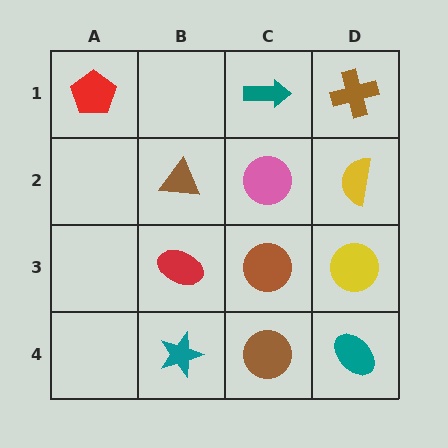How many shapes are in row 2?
3 shapes.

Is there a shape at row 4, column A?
No, that cell is empty.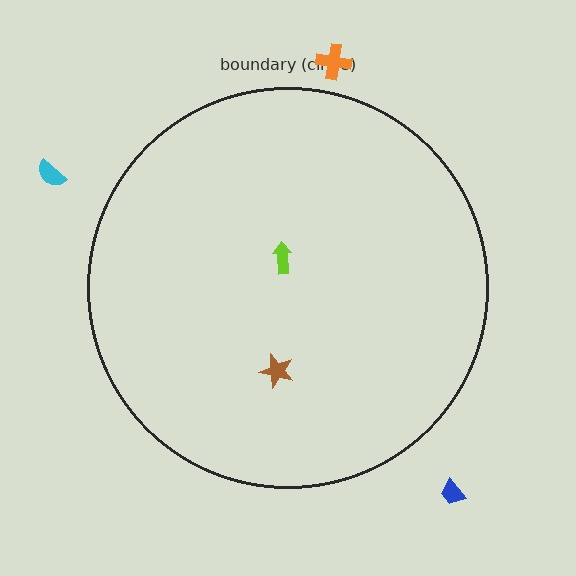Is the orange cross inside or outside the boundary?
Outside.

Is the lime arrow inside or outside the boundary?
Inside.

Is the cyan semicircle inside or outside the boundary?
Outside.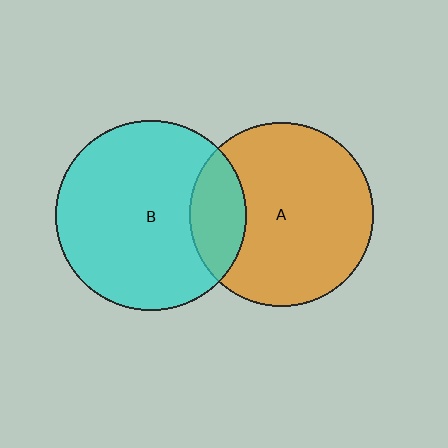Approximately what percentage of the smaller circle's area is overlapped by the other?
Approximately 20%.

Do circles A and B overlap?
Yes.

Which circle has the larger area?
Circle B (cyan).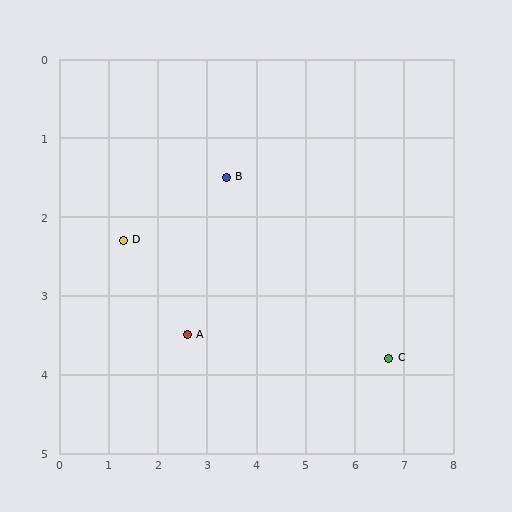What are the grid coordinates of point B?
Point B is at approximately (3.4, 1.5).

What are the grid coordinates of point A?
Point A is at approximately (2.6, 3.5).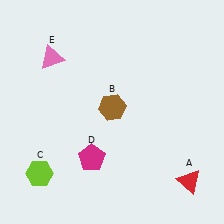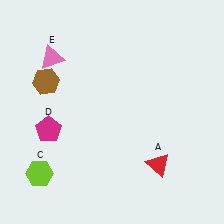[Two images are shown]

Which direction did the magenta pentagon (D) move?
The magenta pentagon (D) moved left.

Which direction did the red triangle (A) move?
The red triangle (A) moved left.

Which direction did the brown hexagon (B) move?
The brown hexagon (B) moved left.